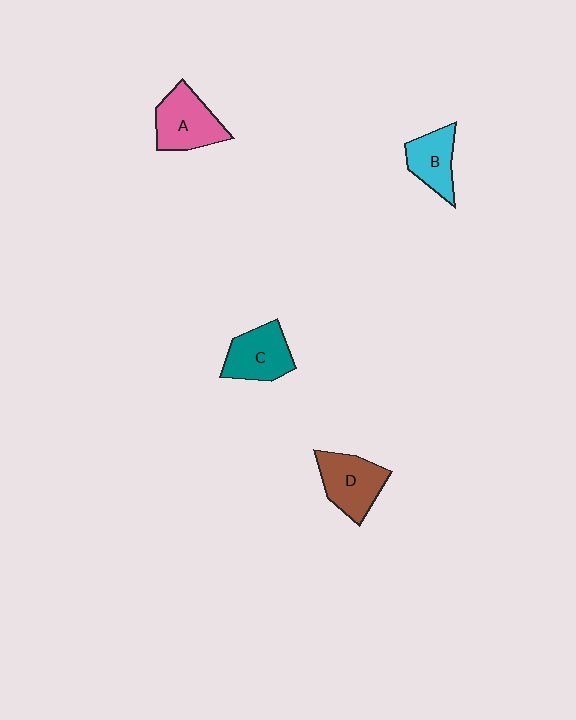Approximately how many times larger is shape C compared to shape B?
Approximately 1.2 times.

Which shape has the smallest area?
Shape B (cyan).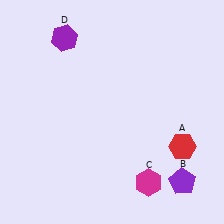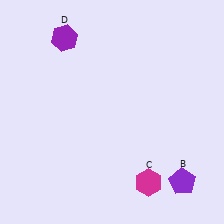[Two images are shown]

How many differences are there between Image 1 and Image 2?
There is 1 difference between the two images.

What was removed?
The red hexagon (A) was removed in Image 2.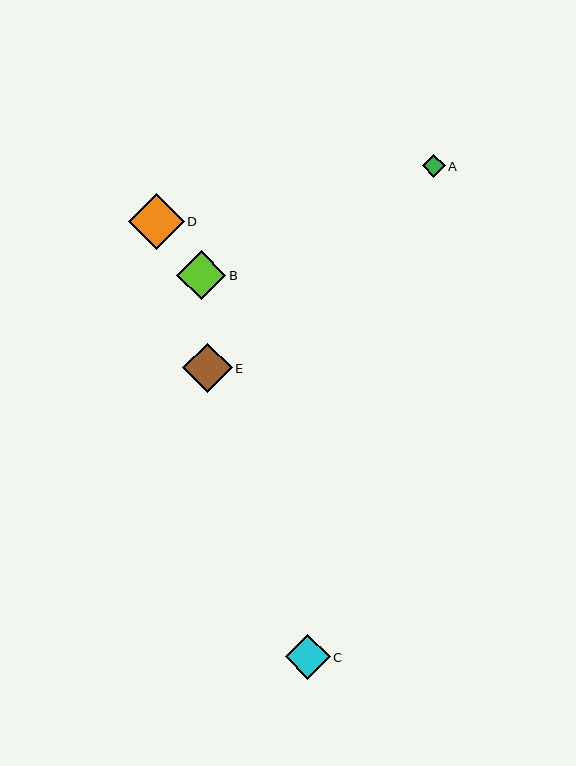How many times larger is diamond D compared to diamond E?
Diamond D is approximately 1.1 times the size of diamond E.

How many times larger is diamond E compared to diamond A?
Diamond E is approximately 2.2 times the size of diamond A.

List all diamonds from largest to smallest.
From largest to smallest: D, E, B, C, A.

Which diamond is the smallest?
Diamond A is the smallest with a size of approximately 23 pixels.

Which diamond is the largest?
Diamond D is the largest with a size of approximately 56 pixels.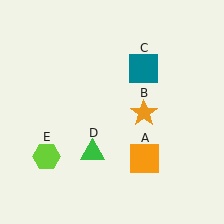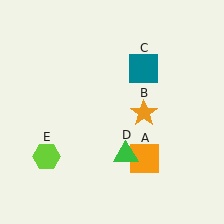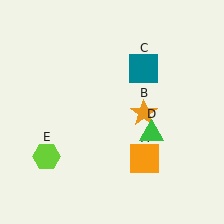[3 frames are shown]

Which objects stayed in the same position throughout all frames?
Orange square (object A) and orange star (object B) and teal square (object C) and lime hexagon (object E) remained stationary.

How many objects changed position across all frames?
1 object changed position: green triangle (object D).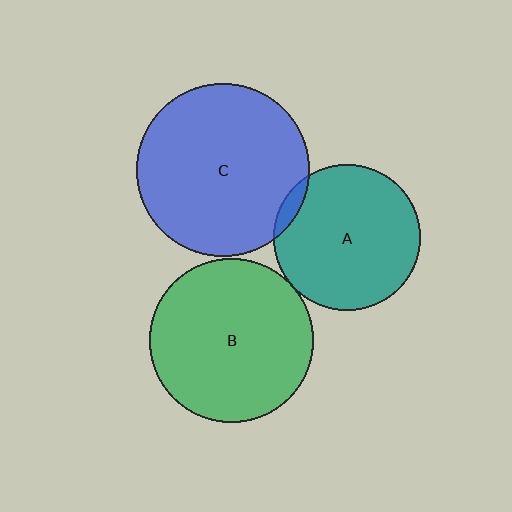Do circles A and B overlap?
Yes.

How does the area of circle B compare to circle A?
Approximately 1.3 times.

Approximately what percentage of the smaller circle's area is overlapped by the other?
Approximately 5%.